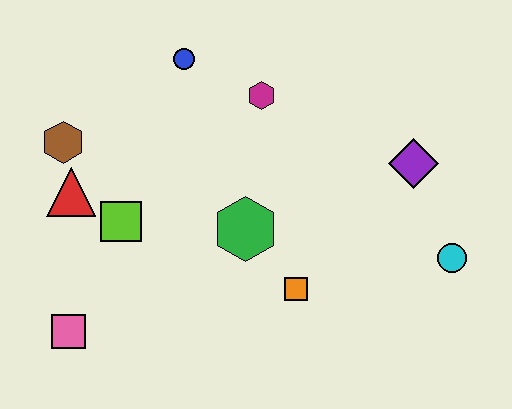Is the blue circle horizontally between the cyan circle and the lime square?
Yes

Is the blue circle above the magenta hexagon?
Yes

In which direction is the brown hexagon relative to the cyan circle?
The brown hexagon is to the left of the cyan circle.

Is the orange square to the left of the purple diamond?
Yes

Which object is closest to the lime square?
The red triangle is closest to the lime square.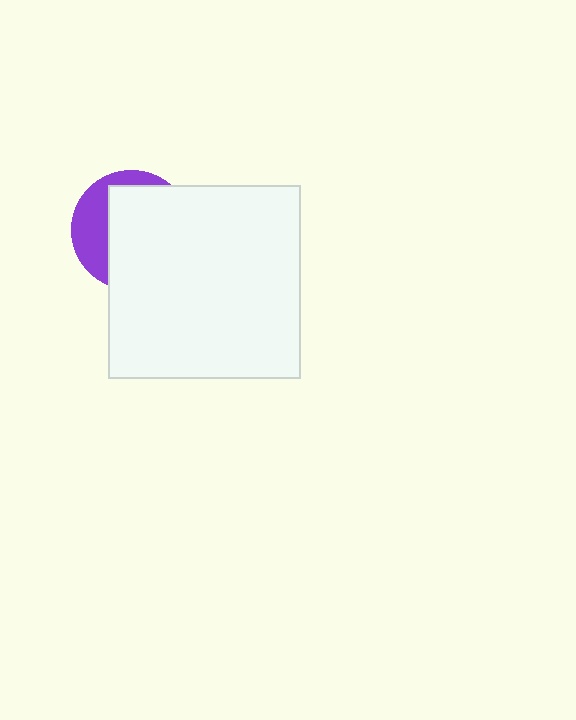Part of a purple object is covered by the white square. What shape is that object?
It is a circle.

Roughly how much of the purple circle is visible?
A small part of it is visible (roughly 32%).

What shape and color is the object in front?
The object in front is a white square.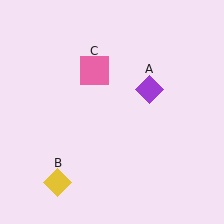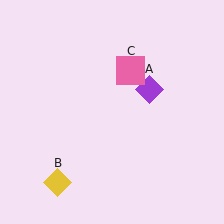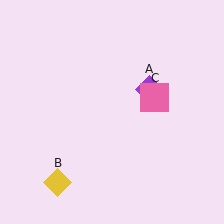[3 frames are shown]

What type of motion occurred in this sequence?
The pink square (object C) rotated clockwise around the center of the scene.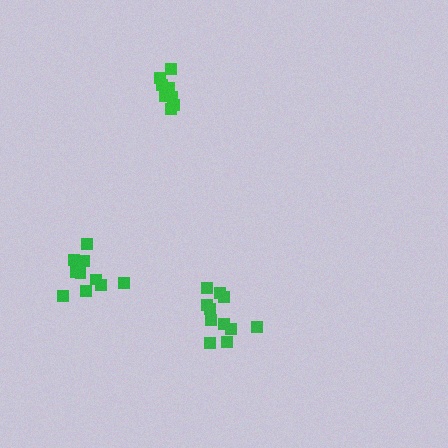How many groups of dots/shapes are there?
There are 3 groups.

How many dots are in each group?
Group 1: 8 dots, Group 2: 11 dots, Group 3: 12 dots (31 total).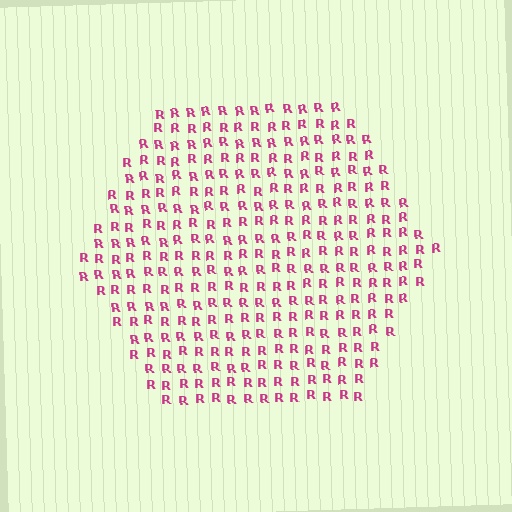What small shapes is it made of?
It is made of small letter R's.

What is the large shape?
The large shape is a hexagon.